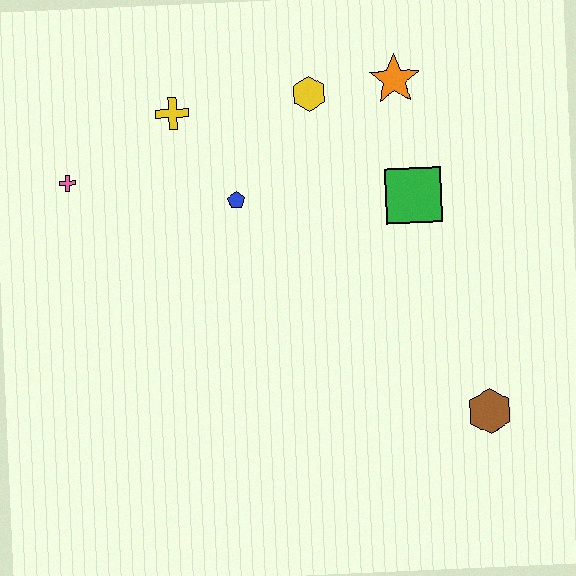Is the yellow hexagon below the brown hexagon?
No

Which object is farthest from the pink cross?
The brown hexagon is farthest from the pink cross.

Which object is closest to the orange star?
The yellow hexagon is closest to the orange star.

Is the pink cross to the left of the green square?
Yes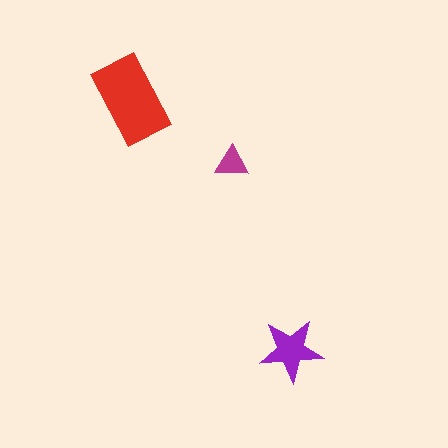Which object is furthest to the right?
The purple star is rightmost.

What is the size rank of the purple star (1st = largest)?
2nd.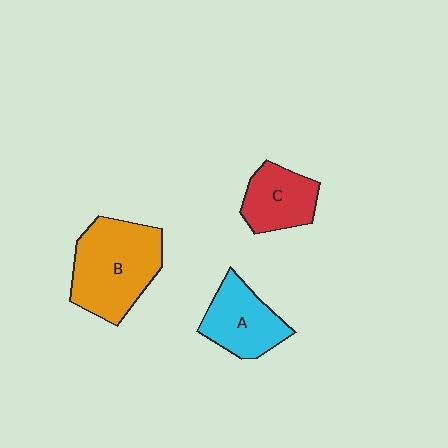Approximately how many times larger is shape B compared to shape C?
Approximately 1.8 times.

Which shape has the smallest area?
Shape C (red).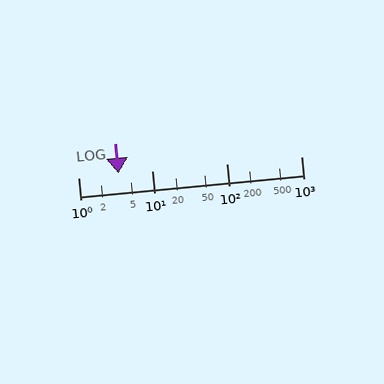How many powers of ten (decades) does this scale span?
The scale spans 3 decades, from 1 to 1000.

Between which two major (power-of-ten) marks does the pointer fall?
The pointer is between 1 and 10.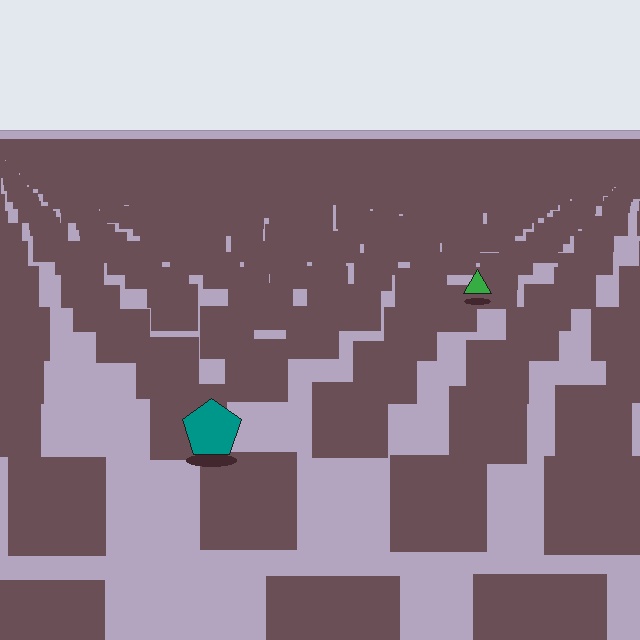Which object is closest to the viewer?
The teal pentagon is closest. The texture marks near it are larger and more spread out.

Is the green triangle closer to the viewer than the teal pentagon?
No. The teal pentagon is closer — you can tell from the texture gradient: the ground texture is coarser near it.